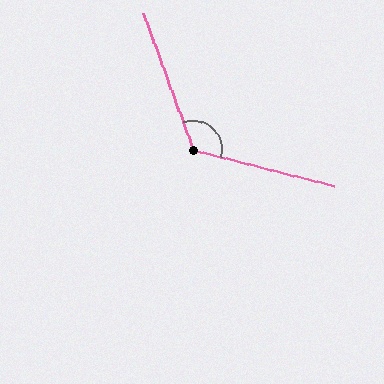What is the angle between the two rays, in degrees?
Approximately 125 degrees.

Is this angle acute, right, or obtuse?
It is obtuse.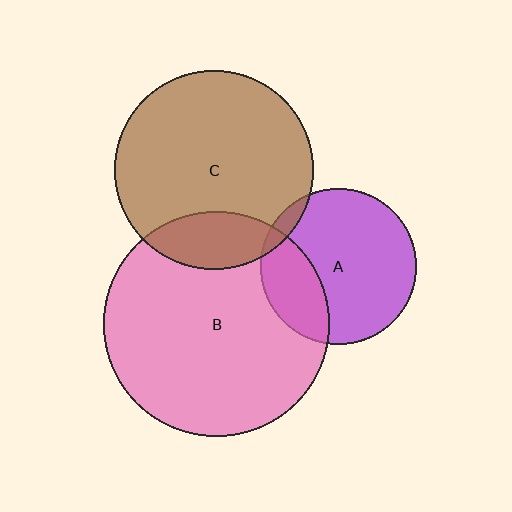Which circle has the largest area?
Circle B (pink).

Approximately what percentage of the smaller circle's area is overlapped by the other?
Approximately 5%.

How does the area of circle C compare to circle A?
Approximately 1.6 times.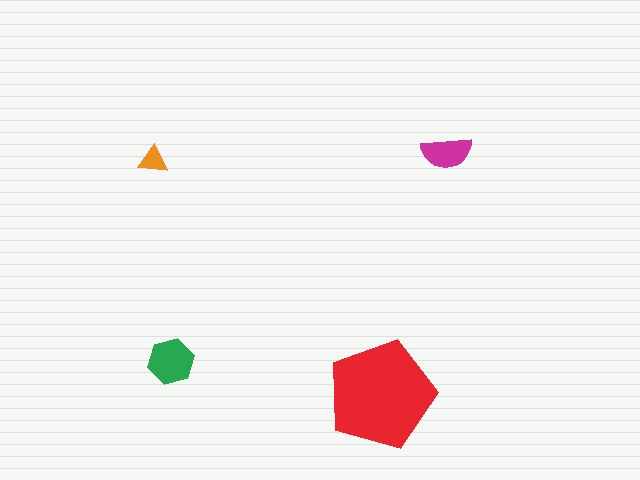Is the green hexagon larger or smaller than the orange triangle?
Larger.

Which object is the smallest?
The orange triangle.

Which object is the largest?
The red pentagon.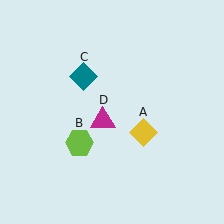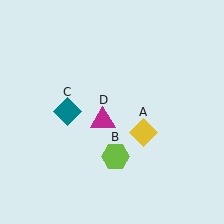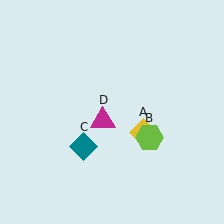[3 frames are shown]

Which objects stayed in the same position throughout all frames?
Yellow diamond (object A) and magenta triangle (object D) remained stationary.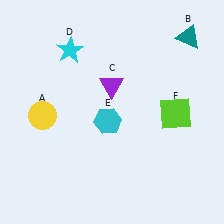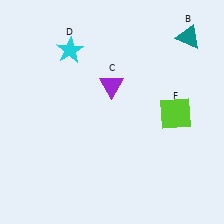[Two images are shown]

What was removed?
The yellow circle (A), the cyan hexagon (E) were removed in Image 2.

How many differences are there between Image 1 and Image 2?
There are 2 differences between the two images.